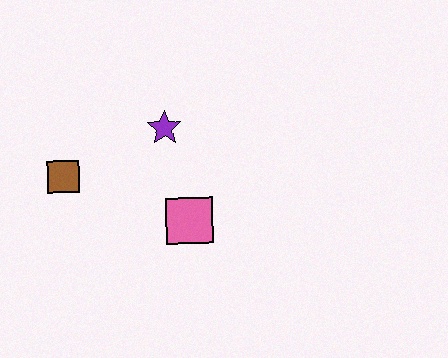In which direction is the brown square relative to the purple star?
The brown square is to the left of the purple star.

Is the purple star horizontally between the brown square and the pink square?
Yes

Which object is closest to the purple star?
The pink square is closest to the purple star.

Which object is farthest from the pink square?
The brown square is farthest from the pink square.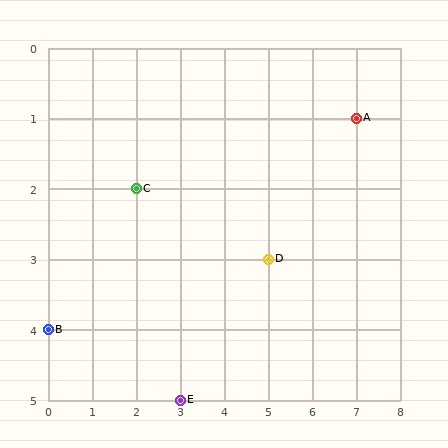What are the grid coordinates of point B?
Point B is at grid coordinates (0, 4).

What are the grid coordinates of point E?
Point E is at grid coordinates (3, 5).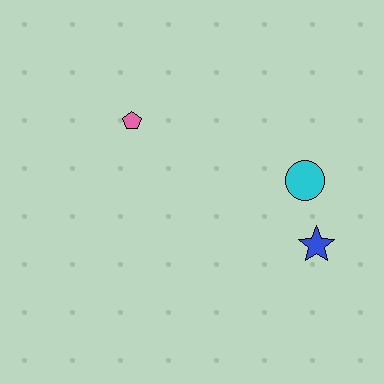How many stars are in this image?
There is 1 star.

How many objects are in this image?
There are 3 objects.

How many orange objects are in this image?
There are no orange objects.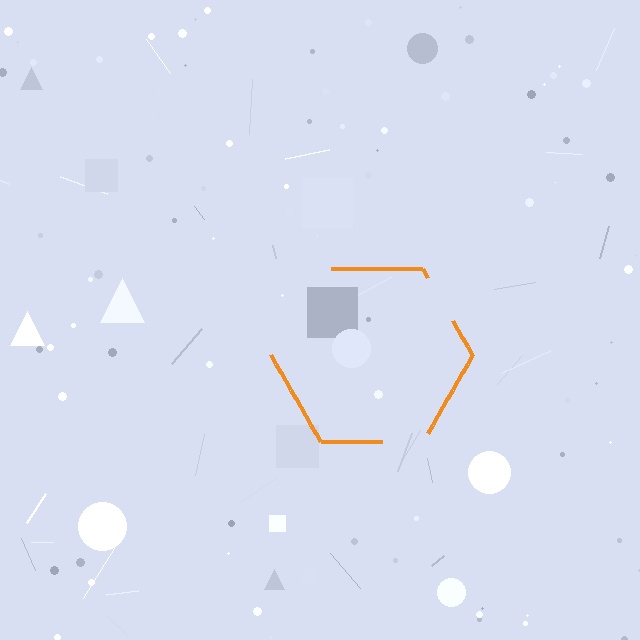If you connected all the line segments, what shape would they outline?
They would outline a hexagon.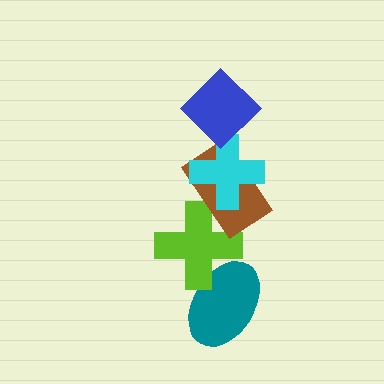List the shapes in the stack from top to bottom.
From top to bottom: the blue diamond, the cyan cross, the brown rectangle, the lime cross, the teal ellipse.